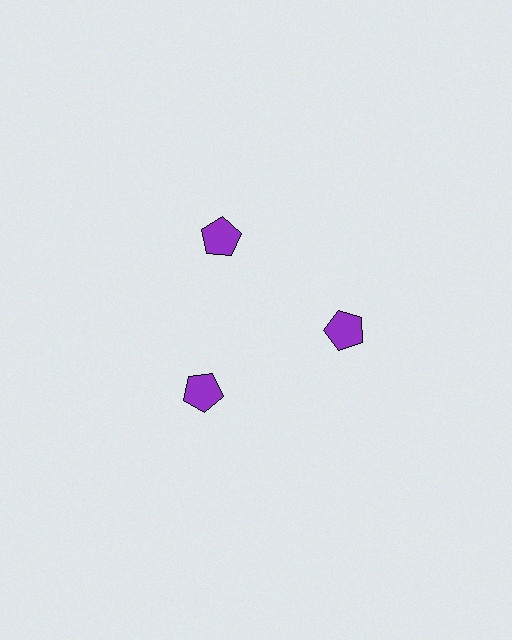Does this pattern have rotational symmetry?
Yes, this pattern has 3-fold rotational symmetry. It looks the same after rotating 120 degrees around the center.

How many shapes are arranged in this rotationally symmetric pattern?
There are 3 shapes, arranged in 3 groups of 1.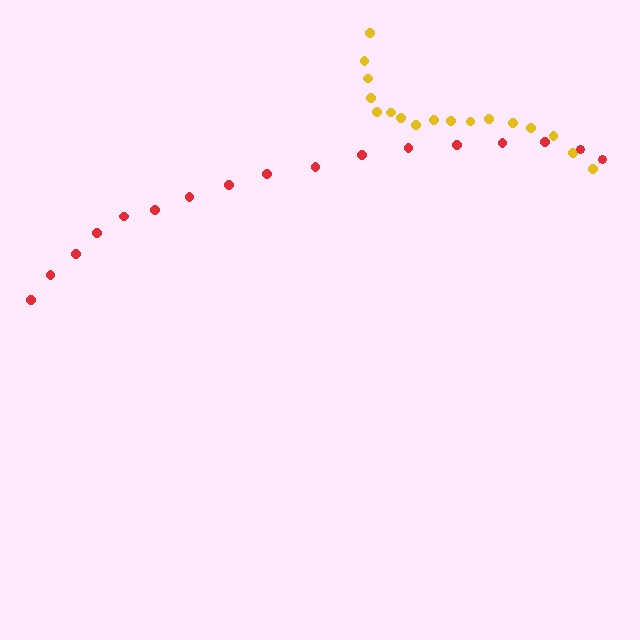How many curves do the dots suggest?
There are 2 distinct paths.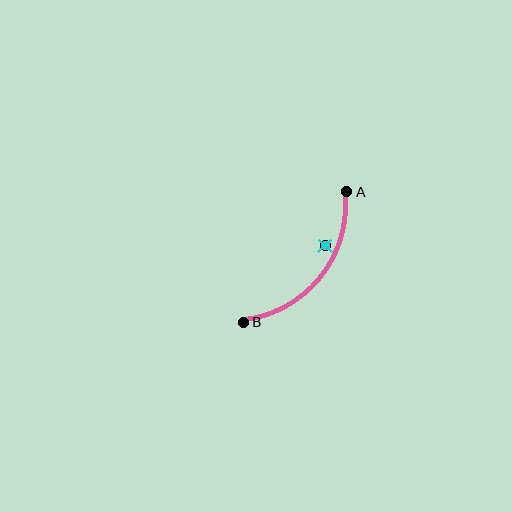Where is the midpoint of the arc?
The arc midpoint is the point on the curve farthest from the straight line joining A and B. It sits below and to the right of that line.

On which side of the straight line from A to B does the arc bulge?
The arc bulges below and to the right of the straight line connecting A and B.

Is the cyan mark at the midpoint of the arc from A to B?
No — the cyan mark does not lie on the arc at all. It sits slightly inside the curve.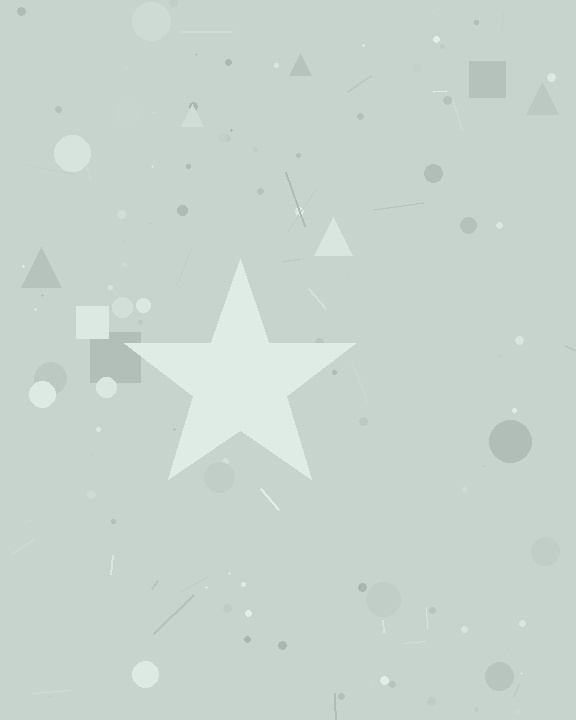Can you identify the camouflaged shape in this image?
The camouflaged shape is a star.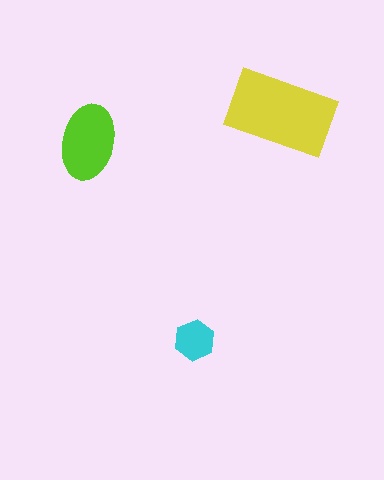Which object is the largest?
The yellow rectangle.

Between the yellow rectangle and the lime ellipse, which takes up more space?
The yellow rectangle.